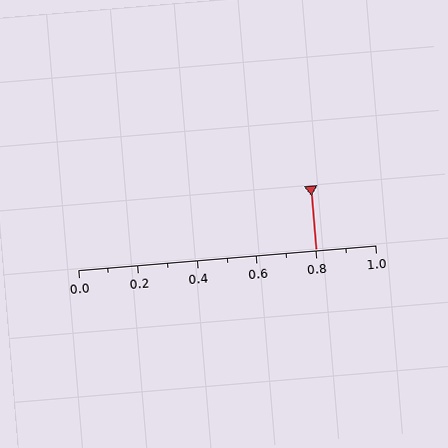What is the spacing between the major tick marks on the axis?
The major ticks are spaced 0.2 apart.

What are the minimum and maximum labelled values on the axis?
The axis runs from 0.0 to 1.0.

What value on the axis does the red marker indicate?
The marker indicates approximately 0.8.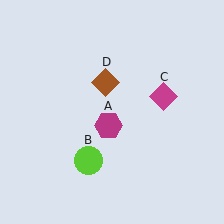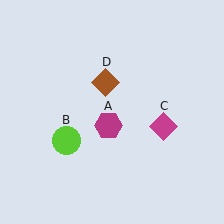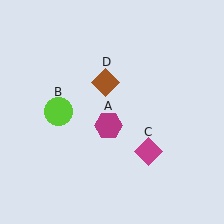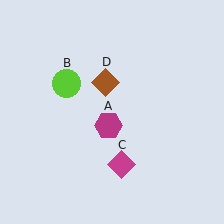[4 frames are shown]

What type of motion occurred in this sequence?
The lime circle (object B), magenta diamond (object C) rotated clockwise around the center of the scene.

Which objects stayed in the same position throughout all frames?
Magenta hexagon (object A) and brown diamond (object D) remained stationary.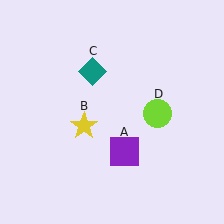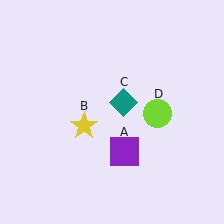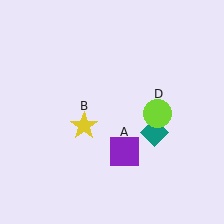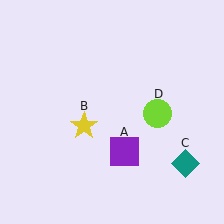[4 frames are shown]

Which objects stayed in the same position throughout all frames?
Purple square (object A) and yellow star (object B) and lime circle (object D) remained stationary.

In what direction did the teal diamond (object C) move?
The teal diamond (object C) moved down and to the right.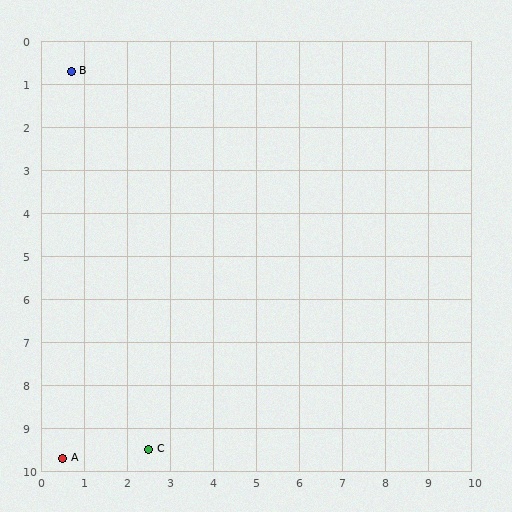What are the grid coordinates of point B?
Point B is at approximately (0.7, 0.7).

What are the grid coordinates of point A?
Point A is at approximately (0.5, 9.7).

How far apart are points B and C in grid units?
Points B and C are about 9.0 grid units apart.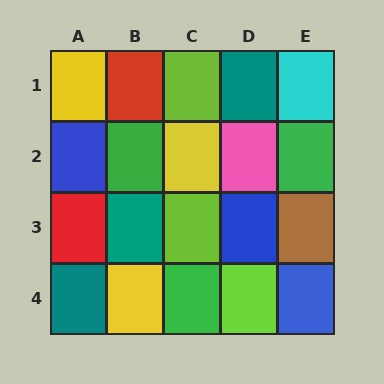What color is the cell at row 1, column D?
Teal.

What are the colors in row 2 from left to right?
Blue, green, yellow, pink, green.